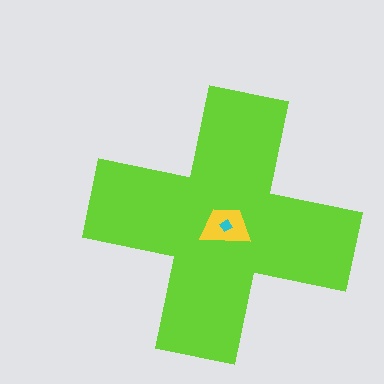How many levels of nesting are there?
3.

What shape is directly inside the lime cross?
The yellow trapezoid.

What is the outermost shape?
The lime cross.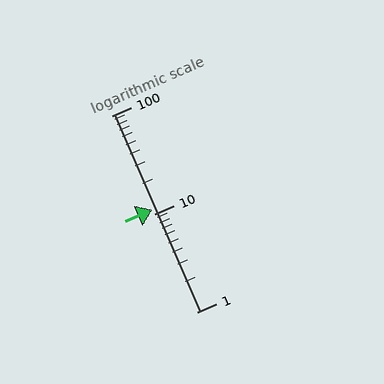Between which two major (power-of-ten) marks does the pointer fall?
The pointer is between 10 and 100.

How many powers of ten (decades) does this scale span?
The scale spans 2 decades, from 1 to 100.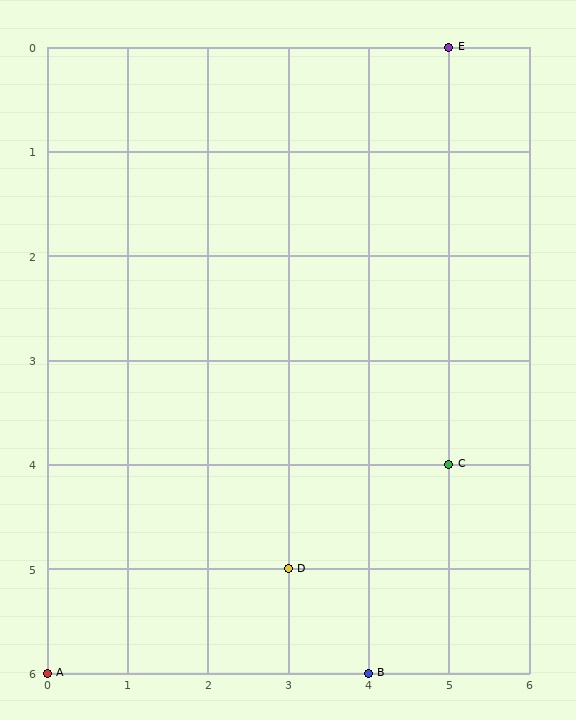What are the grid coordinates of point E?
Point E is at grid coordinates (5, 0).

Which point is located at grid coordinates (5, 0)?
Point E is at (5, 0).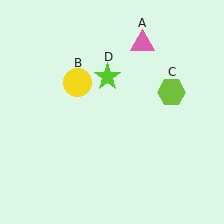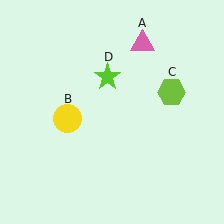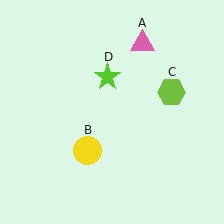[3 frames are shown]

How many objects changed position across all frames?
1 object changed position: yellow circle (object B).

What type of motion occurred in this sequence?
The yellow circle (object B) rotated counterclockwise around the center of the scene.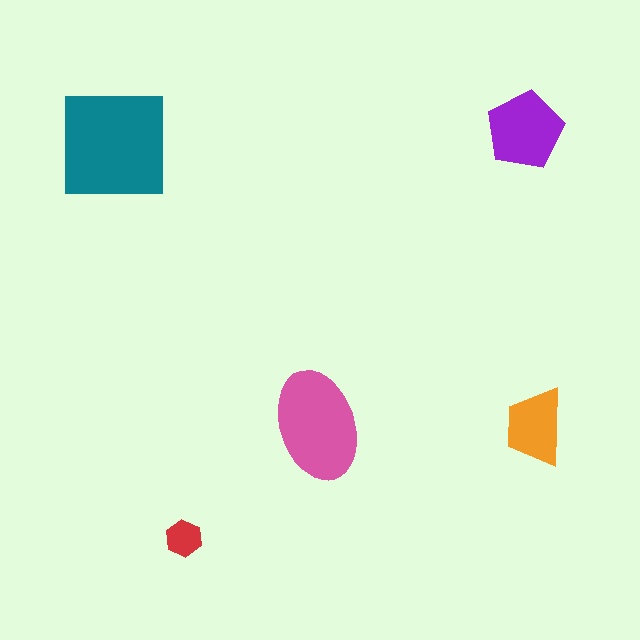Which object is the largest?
The teal square.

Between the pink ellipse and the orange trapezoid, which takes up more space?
The pink ellipse.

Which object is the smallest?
The red hexagon.